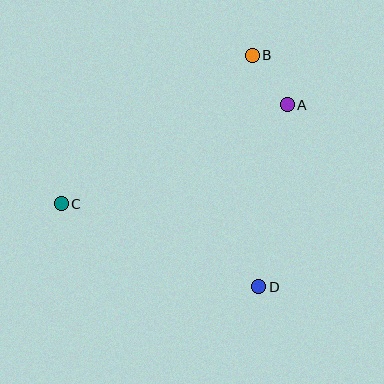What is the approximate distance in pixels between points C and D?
The distance between C and D is approximately 214 pixels.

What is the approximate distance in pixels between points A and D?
The distance between A and D is approximately 185 pixels.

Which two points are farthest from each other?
Points A and C are farthest from each other.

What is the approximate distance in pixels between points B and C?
The distance between B and C is approximately 242 pixels.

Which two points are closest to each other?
Points A and B are closest to each other.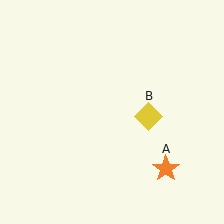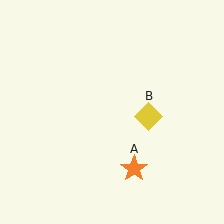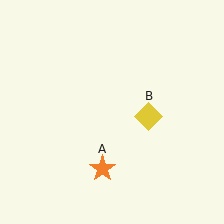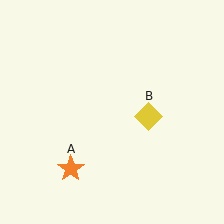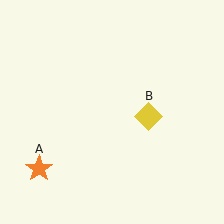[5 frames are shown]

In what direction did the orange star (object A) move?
The orange star (object A) moved left.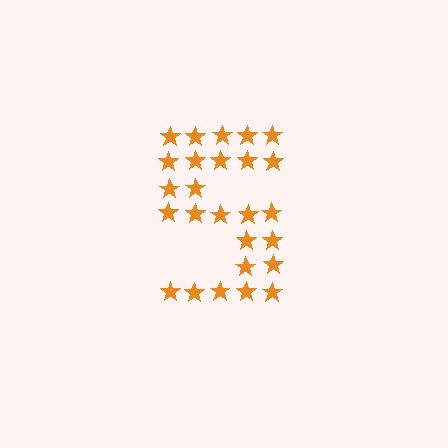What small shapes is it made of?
It is made of small stars.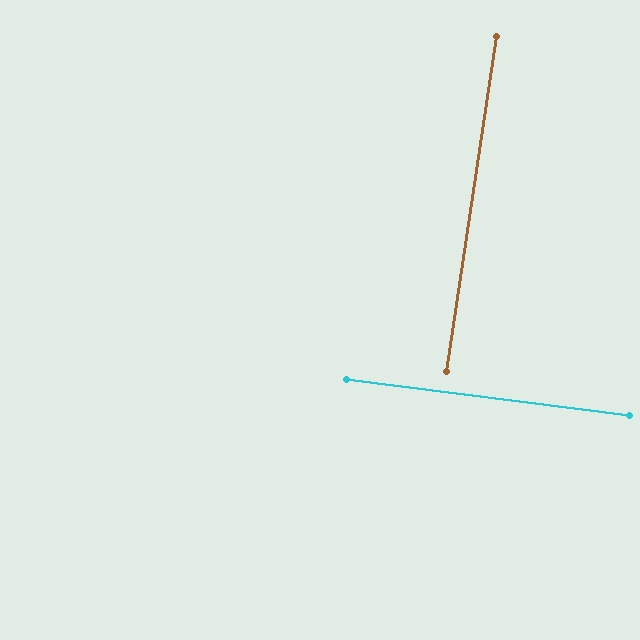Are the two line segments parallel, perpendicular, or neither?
Perpendicular — they meet at approximately 89°.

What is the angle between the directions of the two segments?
Approximately 89 degrees.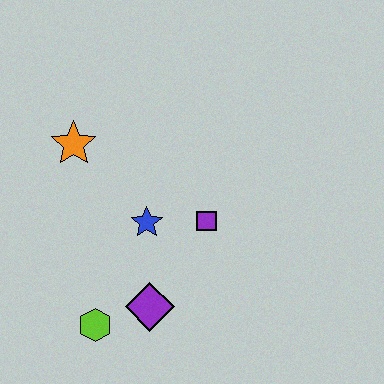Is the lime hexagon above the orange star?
No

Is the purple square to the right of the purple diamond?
Yes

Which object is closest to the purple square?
The blue star is closest to the purple square.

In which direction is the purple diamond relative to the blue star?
The purple diamond is below the blue star.